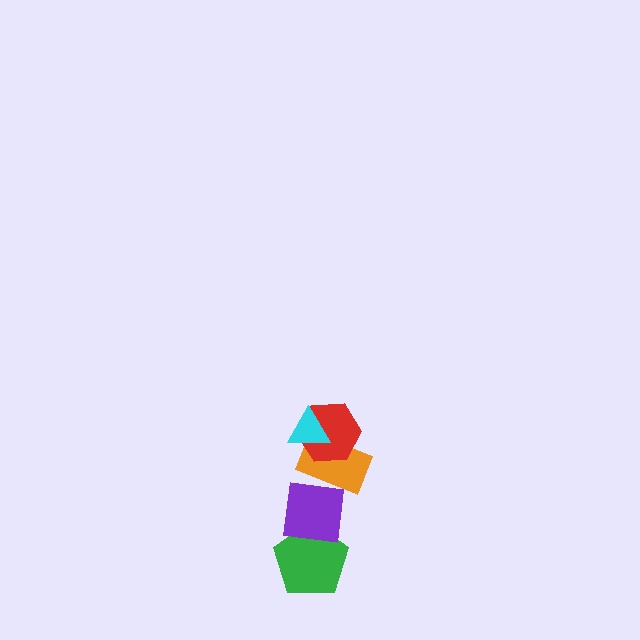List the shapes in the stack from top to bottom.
From top to bottom: the cyan triangle, the red hexagon, the orange rectangle, the purple square, the green pentagon.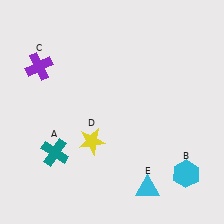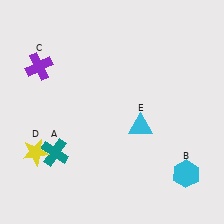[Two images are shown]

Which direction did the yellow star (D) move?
The yellow star (D) moved left.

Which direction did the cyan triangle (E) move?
The cyan triangle (E) moved up.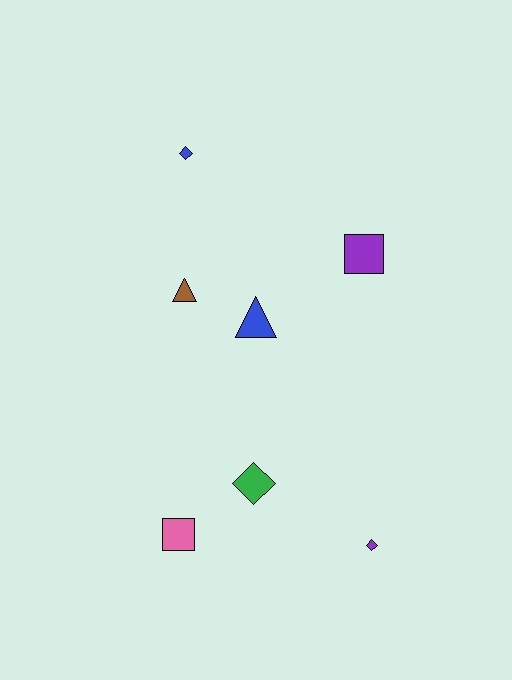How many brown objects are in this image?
There is 1 brown object.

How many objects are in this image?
There are 7 objects.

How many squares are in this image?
There are 2 squares.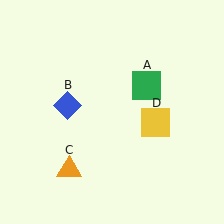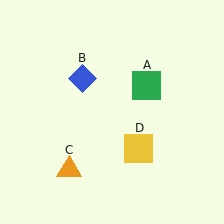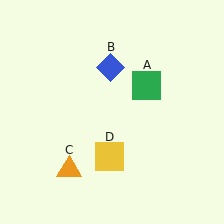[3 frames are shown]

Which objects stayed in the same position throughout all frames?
Green square (object A) and orange triangle (object C) remained stationary.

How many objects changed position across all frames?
2 objects changed position: blue diamond (object B), yellow square (object D).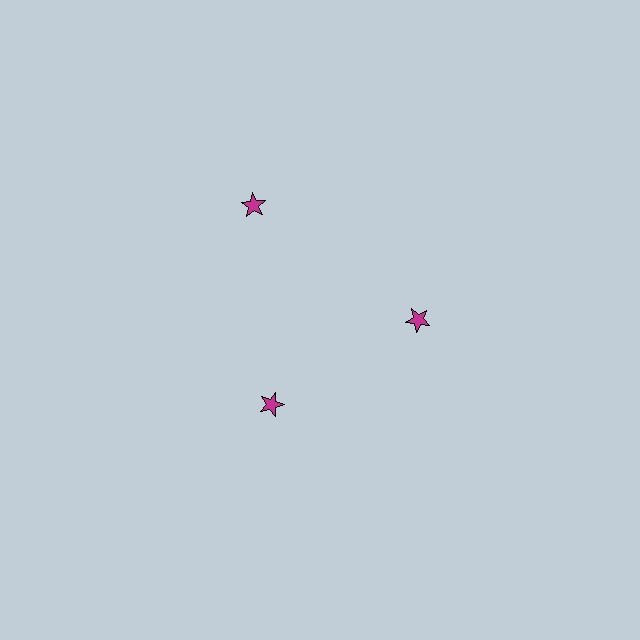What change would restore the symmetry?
The symmetry would be restored by moving it inward, back onto the ring so that all 3 stars sit at equal angles and equal distance from the center.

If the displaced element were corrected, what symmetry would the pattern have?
It would have 3-fold rotational symmetry — the pattern would map onto itself every 120 degrees.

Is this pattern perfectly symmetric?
No. The 3 magenta stars are arranged in a ring, but one element near the 11 o'clock position is pushed outward from the center, breaking the 3-fold rotational symmetry.